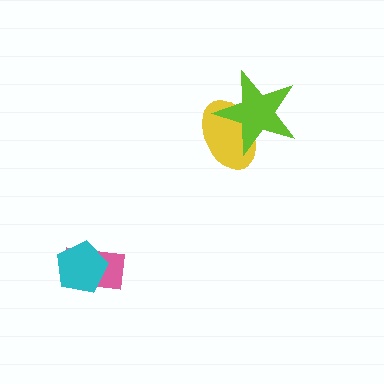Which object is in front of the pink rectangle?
The cyan pentagon is in front of the pink rectangle.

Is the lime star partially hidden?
No, no other shape covers it.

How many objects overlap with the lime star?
1 object overlaps with the lime star.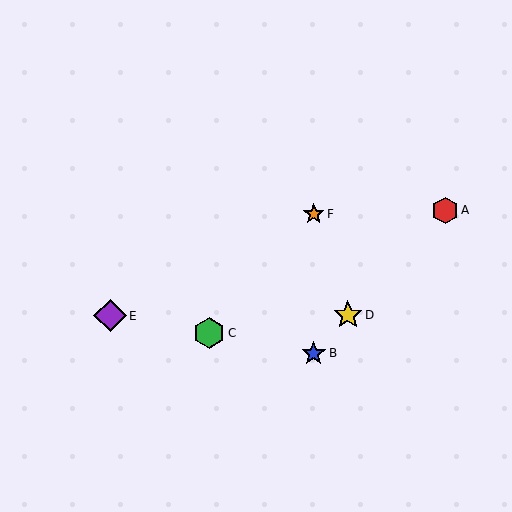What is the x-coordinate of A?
Object A is at x≈445.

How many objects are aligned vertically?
2 objects (B, F) are aligned vertically.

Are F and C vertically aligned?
No, F is at x≈314 and C is at x≈209.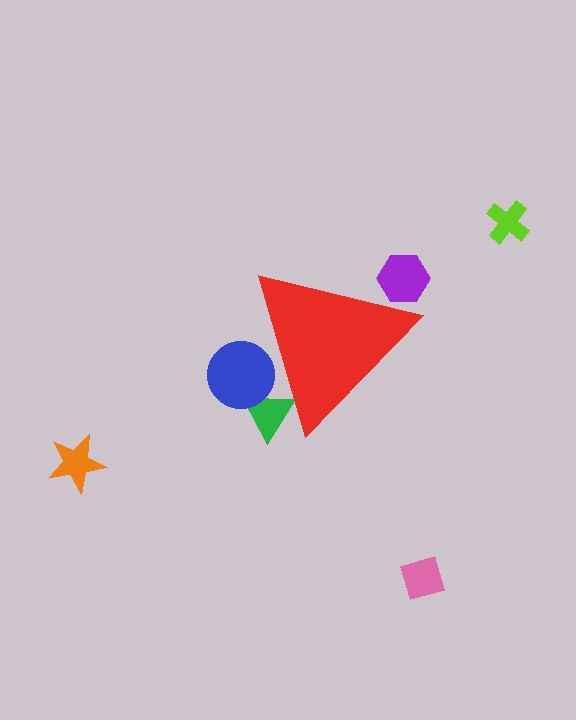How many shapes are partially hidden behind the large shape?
3 shapes are partially hidden.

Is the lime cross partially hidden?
No, the lime cross is fully visible.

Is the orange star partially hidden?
No, the orange star is fully visible.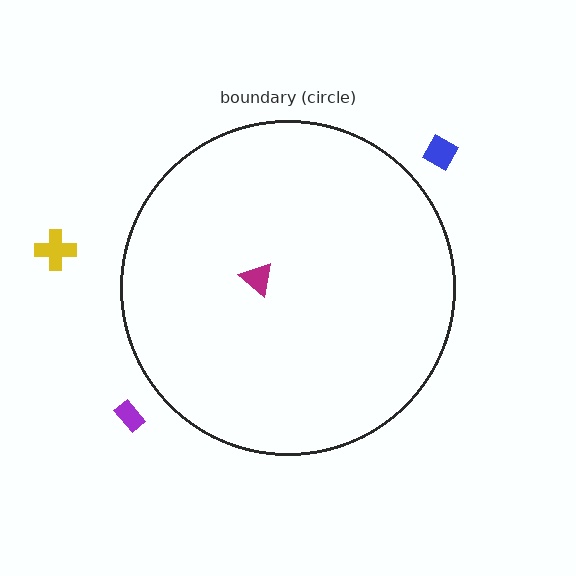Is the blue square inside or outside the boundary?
Outside.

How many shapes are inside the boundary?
1 inside, 3 outside.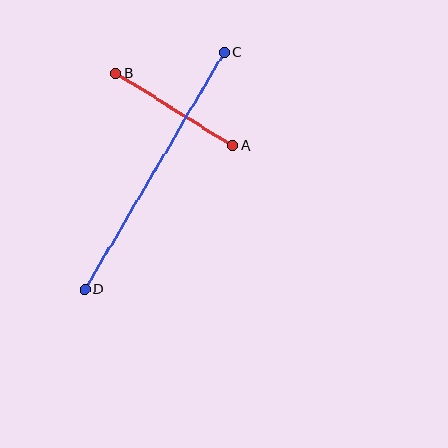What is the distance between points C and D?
The distance is approximately 275 pixels.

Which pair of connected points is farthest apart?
Points C and D are farthest apart.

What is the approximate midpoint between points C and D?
The midpoint is at approximately (154, 171) pixels.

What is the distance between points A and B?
The distance is approximately 137 pixels.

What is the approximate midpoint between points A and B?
The midpoint is at approximately (174, 109) pixels.